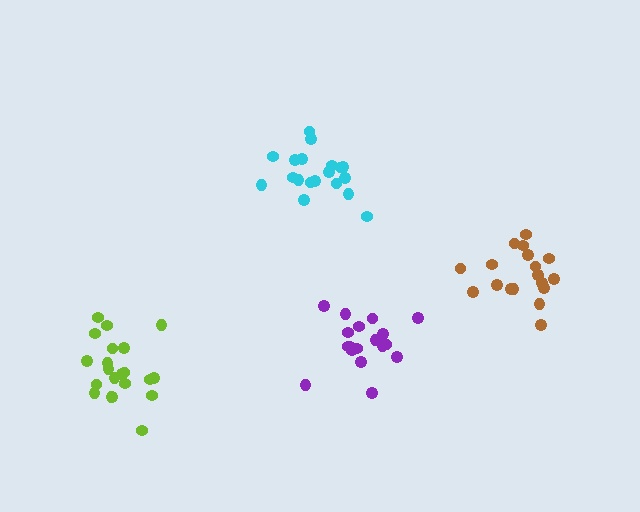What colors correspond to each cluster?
The clusters are colored: brown, lime, cyan, purple.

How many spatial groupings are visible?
There are 4 spatial groupings.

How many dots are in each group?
Group 1: 18 dots, Group 2: 21 dots, Group 3: 19 dots, Group 4: 18 dots (76 total).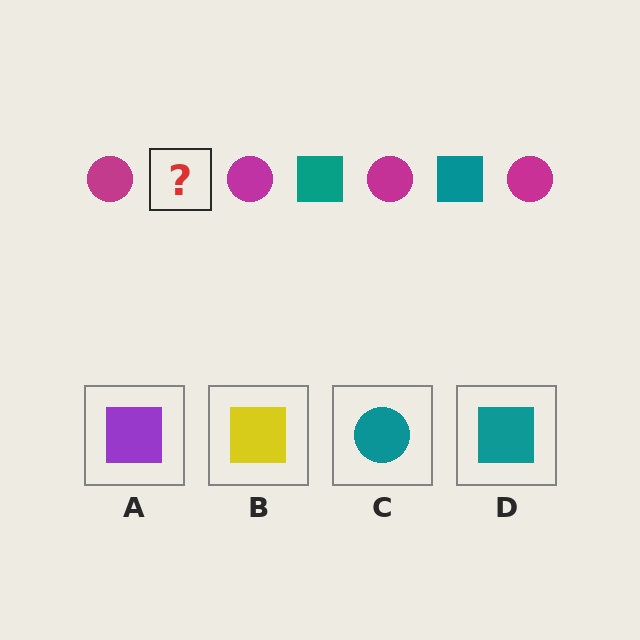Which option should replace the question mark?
Option D.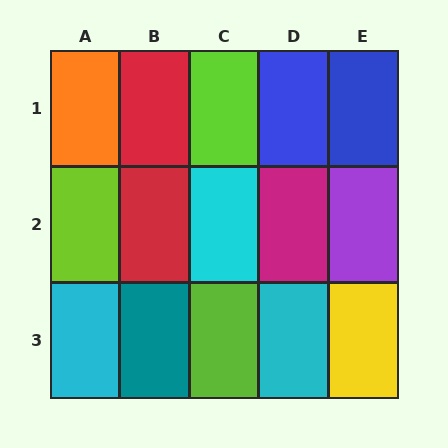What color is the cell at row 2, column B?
Red.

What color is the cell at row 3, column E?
Yellow.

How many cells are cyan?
3 cells are cyan.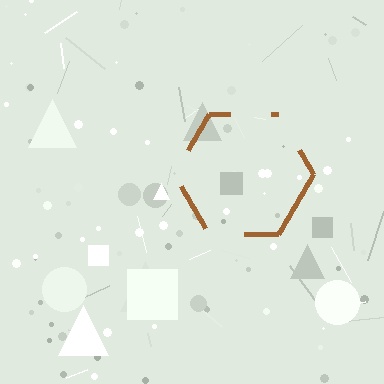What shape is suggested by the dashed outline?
The dashed outline suggests a hexagon.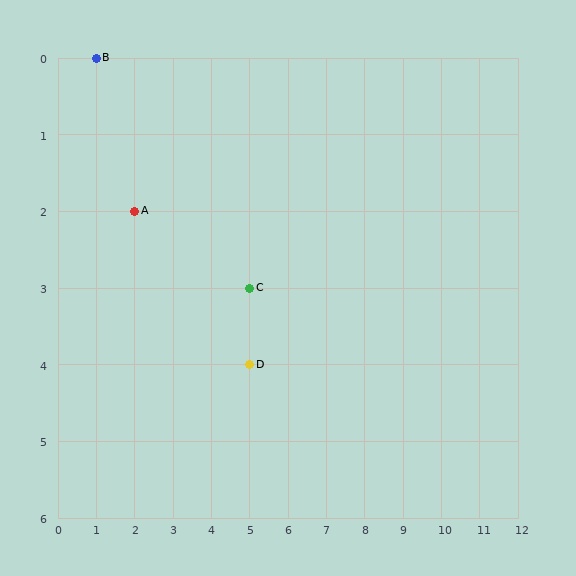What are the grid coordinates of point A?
Point A is at grid coordinates (2, 2).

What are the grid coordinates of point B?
Point B is at grid coordinates (1, 0).